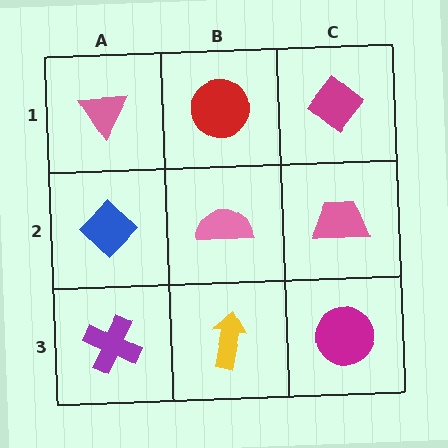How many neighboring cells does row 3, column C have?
2.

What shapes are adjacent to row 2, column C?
A magenta diamond (row 1, column C), a magenta circle (row 3, column C), a pink semicircle (row 2, column B).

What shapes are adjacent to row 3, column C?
A pink trapezoid (row 2, column C), a yellow arrow (row 3, column B).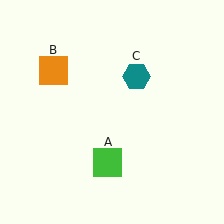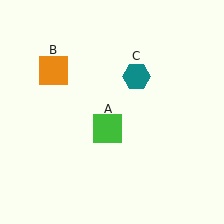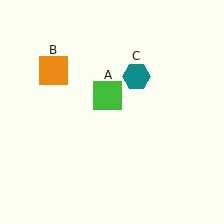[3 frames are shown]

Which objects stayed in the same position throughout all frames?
Orange square (object B) and teal hexagon (object C) remained stationary.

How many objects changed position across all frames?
1 object changed position: green square (object A).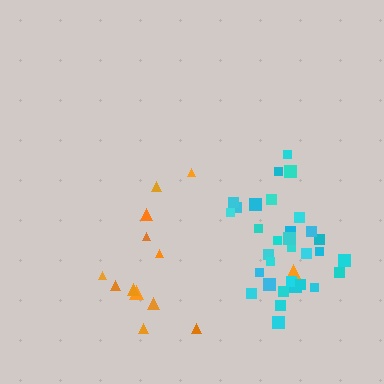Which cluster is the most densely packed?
Cyan.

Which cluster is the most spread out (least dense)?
Orange.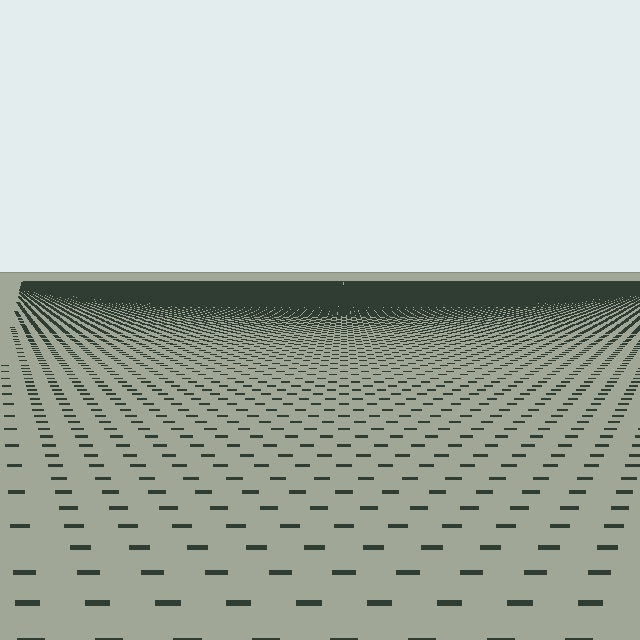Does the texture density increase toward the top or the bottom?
Density increases toward the top.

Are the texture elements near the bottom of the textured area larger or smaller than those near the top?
Larger. Near the bottom, elements are closer to the viewer and appear at a bigger on-screen size.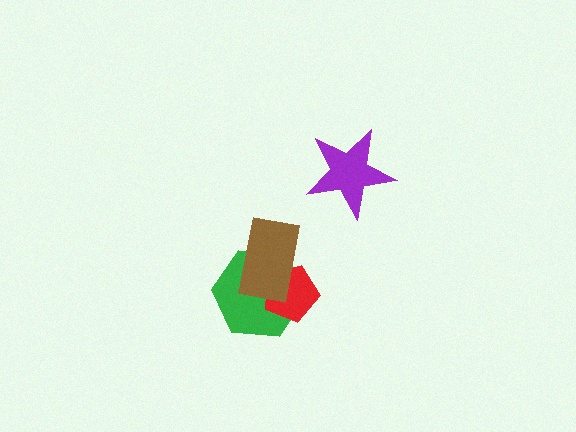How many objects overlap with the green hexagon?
2 objects overlap with the green hexagon.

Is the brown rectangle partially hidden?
No, no other shape covers it.